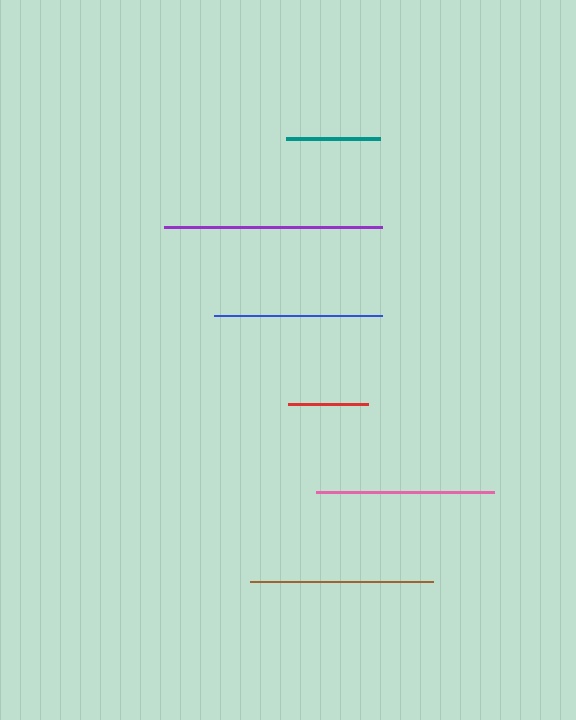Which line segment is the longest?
The purple line is the longest at approximately 219 pixels.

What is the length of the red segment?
The red segment is approximately 80 pixels long.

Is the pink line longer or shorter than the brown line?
The brown line is longer than the pink line.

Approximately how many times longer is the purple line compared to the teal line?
The purple line is approximately 2.3 times the length of the teal line.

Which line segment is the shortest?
The red line is the shortest at approximately 80 pixels.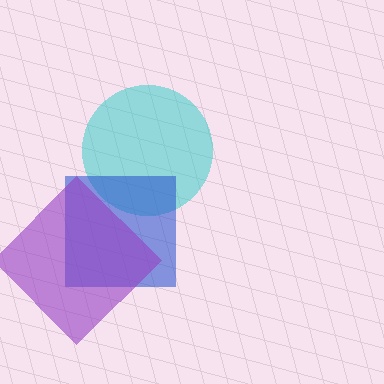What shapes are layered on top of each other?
The layered shapes are: a cyan circle, a blue square, a purple diamond.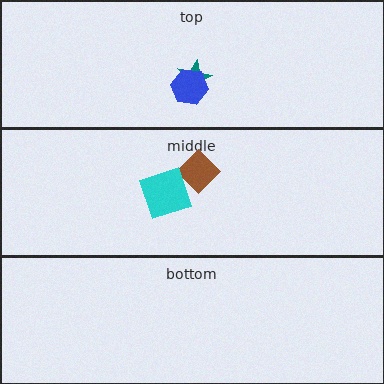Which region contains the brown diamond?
The middle region.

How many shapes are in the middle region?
2.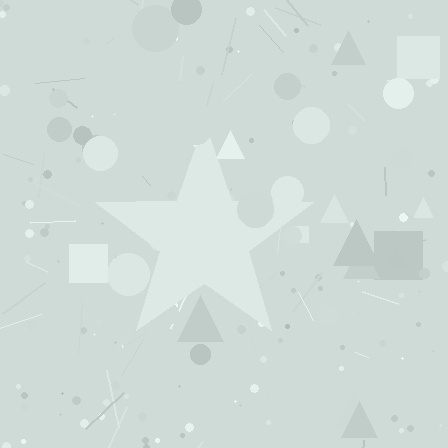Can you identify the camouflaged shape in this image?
The camouflaged shape is a star.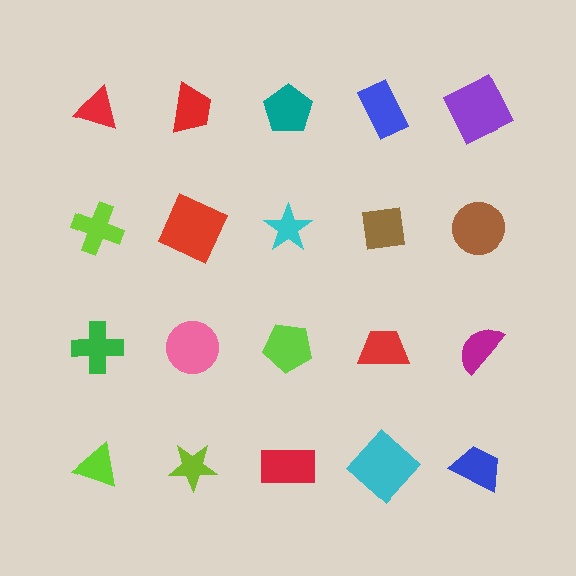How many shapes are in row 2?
5 shapes.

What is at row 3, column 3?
A lime pentagon.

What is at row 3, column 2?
A pink circle.